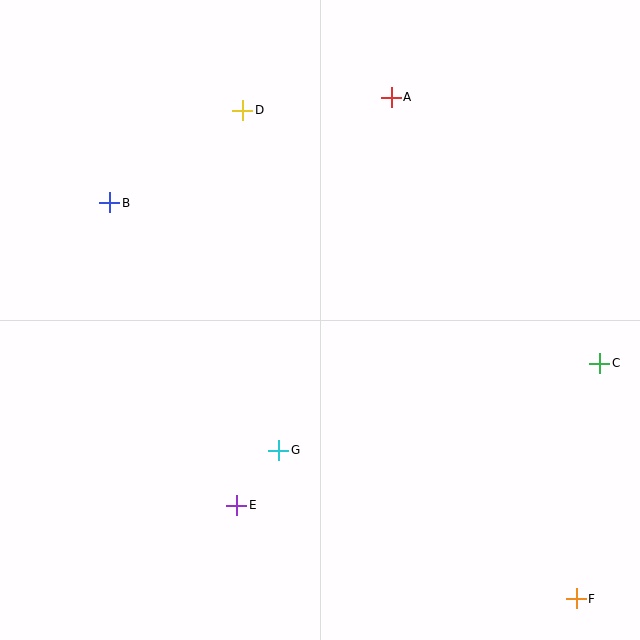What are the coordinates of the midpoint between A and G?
The midpoint between A and G is at (335, 274).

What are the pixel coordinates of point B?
Point B is at (110, 203).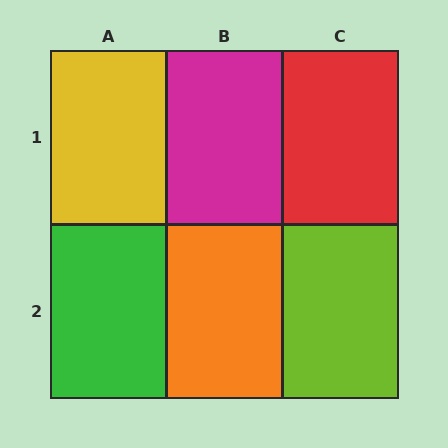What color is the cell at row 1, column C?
Red.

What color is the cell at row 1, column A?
Yellow.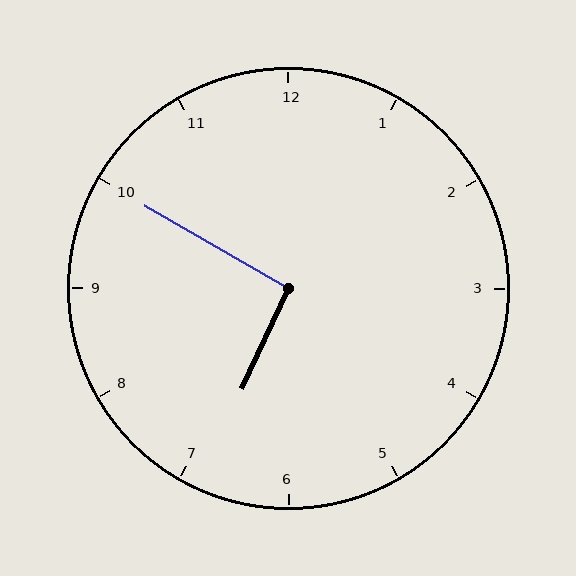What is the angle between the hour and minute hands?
Approximately 95 degrees.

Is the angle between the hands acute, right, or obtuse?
It is right.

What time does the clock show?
6:50.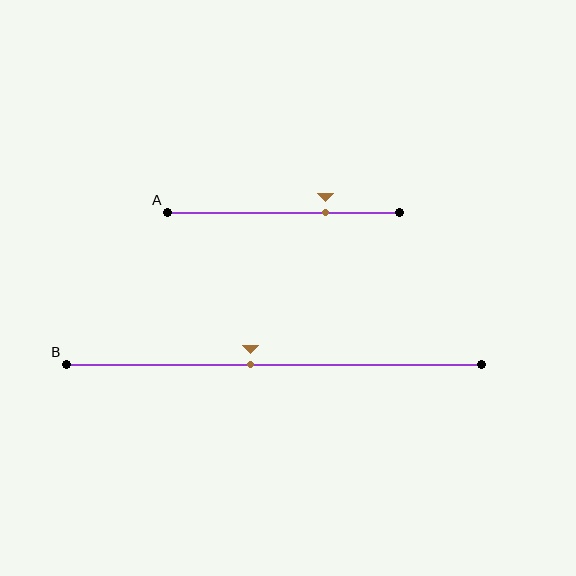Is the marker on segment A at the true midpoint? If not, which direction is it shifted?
No, the marker on segment A is shifted to the right by about 18% of the segment length.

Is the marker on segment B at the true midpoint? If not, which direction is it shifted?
No, the marker on segment B is shifted to the left by about 6% of the segment length.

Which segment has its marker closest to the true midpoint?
Segment B has its marker closest to the true midpoint.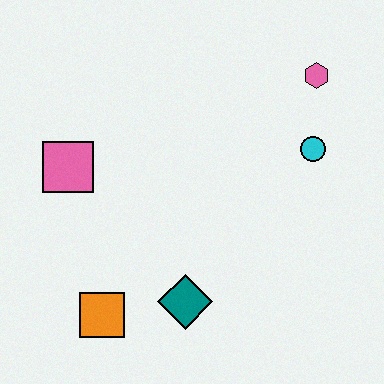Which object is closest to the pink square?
The orange square is closest to the pink square.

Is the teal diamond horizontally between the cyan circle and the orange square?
Yes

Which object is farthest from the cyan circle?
The orange square is farthest from the cyan circle.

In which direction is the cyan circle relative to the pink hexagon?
The cyan circle is below the pink hexagon.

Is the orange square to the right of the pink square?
Yes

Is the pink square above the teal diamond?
Yes